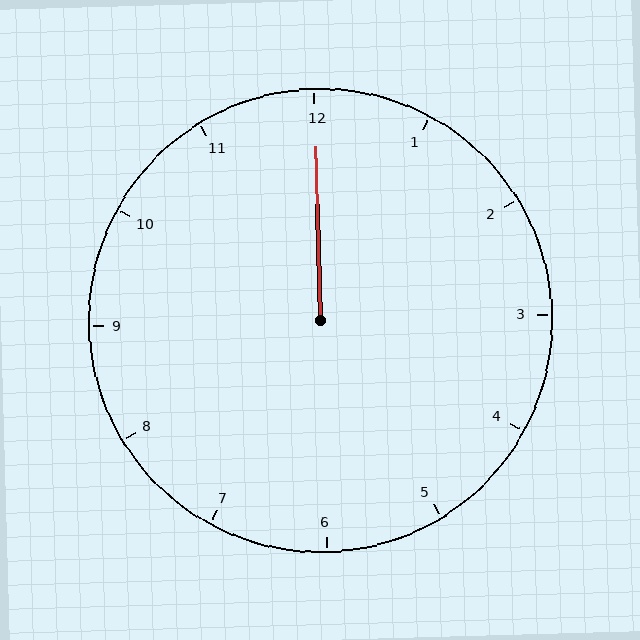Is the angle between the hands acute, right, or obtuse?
It is acute.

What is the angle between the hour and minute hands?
Approximately 0 degrees.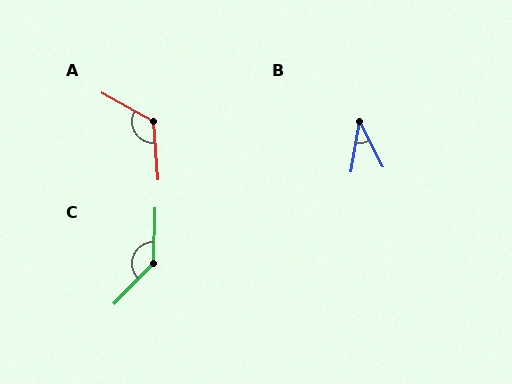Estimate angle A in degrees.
Approximately 124 degrees.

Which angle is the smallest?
B, at approximately 37 degrees.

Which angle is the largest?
C, at approximately 137 degrees.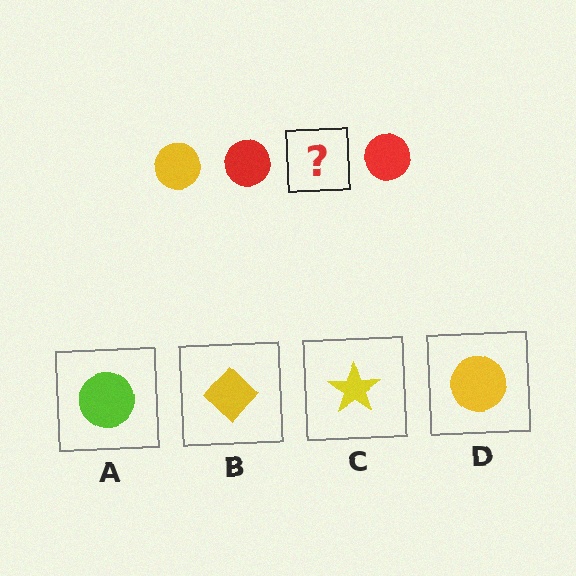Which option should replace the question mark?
Option D.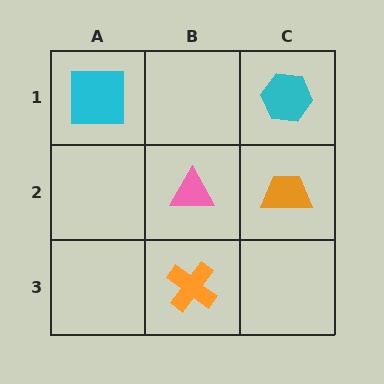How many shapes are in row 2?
2 shapes.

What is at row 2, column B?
A pink triangle.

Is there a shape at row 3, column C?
No, that cell is empty.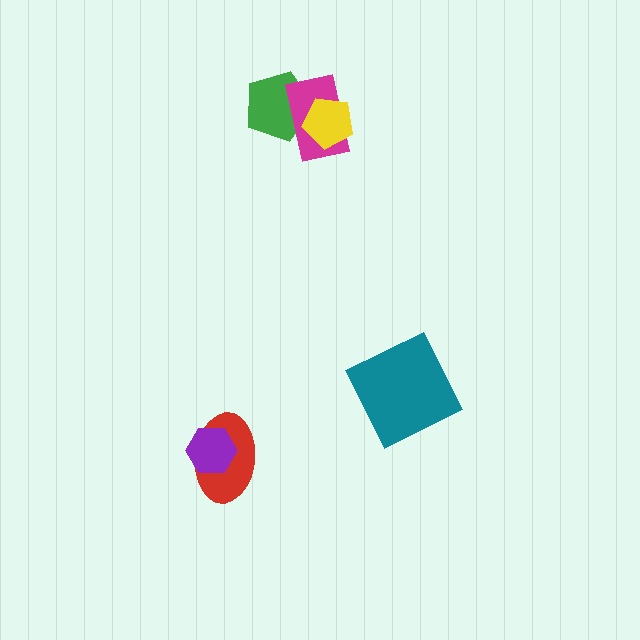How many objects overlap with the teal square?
0 objects overlap with the teal square.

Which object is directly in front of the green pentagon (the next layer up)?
The magenta rectangle is directly in front of the green pentagon.